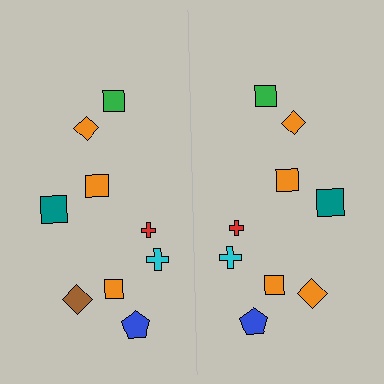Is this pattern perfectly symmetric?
No, the pattern is not perfectly symmetric. The orange diamond on the right side breaks the symmetry — its mirror counterpart is brown.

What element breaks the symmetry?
The orange diamond on the right side breaks the symmetry — its mirror counterpart is brown.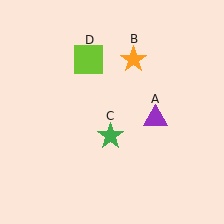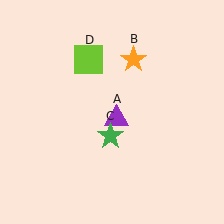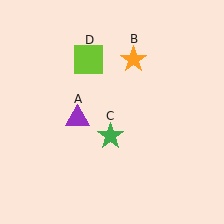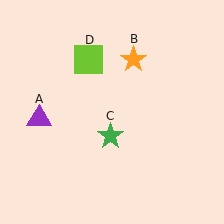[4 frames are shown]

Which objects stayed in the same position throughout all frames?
Orange star (object B) and green star (object C) and lime square (object D) remained stationary.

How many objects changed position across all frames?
1 object changed position: purple triangle (object A).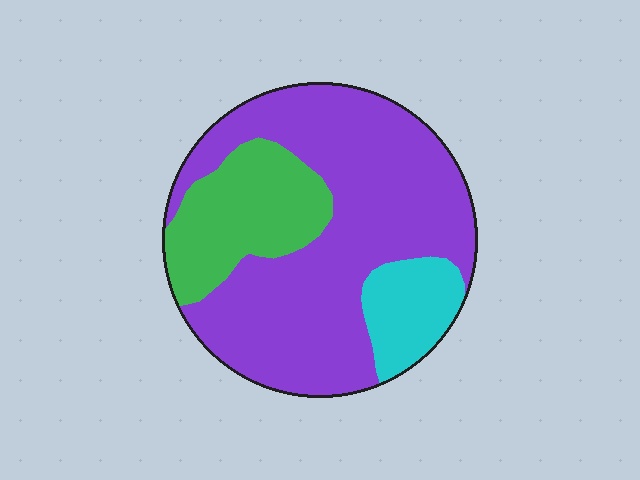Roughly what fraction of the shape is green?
Green covers 22% of the shape.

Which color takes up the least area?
Cyan, at roughly 10%.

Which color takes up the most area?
Purple, at roughly 65%.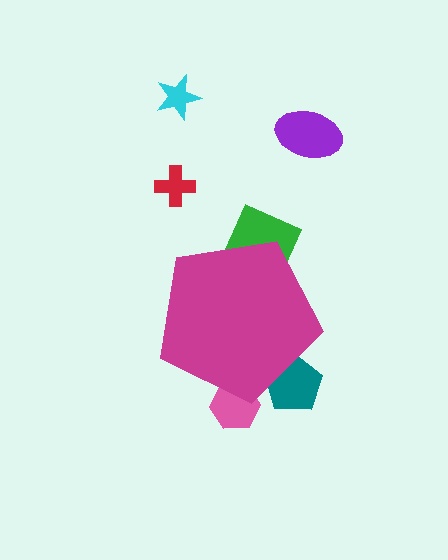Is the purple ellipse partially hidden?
No, the purple ellipse is fully visible.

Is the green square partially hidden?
Yes, the green square is partially hidden behind the magenta pentagon.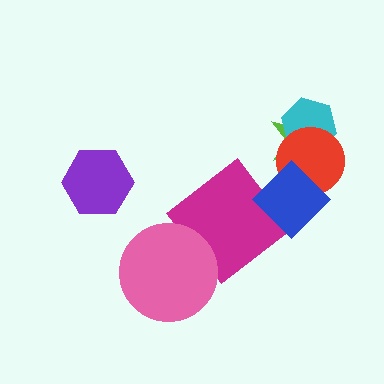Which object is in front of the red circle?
The blue diamond is in front of the red circle.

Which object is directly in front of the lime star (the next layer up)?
The cyan hexagon is directly in front of the lime star.